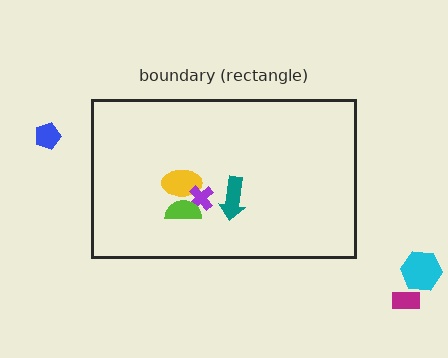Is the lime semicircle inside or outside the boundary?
Inside.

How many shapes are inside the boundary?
4 inside, 3 outside.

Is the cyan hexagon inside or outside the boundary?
Outside.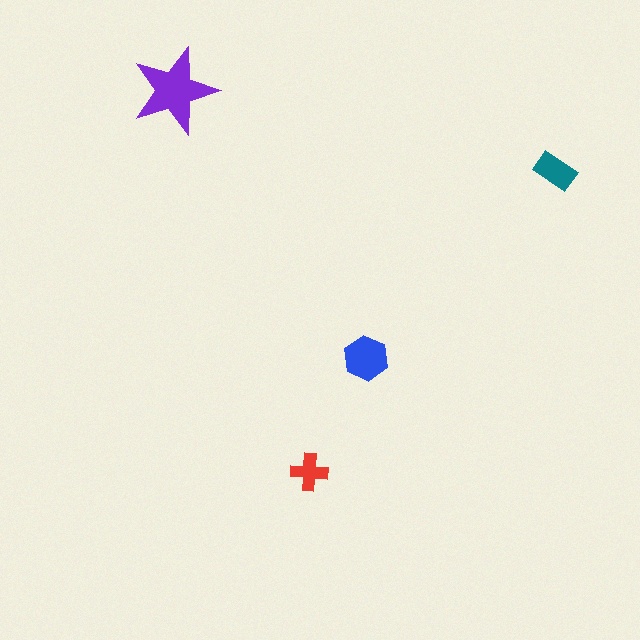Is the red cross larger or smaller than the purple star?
Smaller.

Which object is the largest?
The purple star.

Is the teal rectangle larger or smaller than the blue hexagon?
Smaller.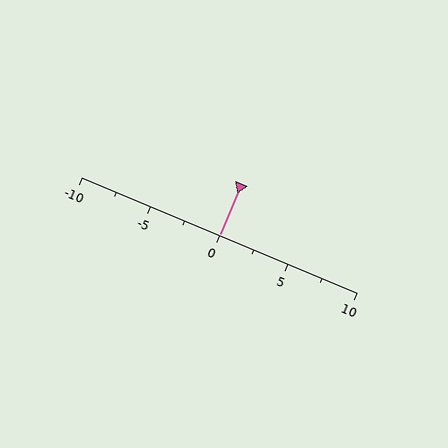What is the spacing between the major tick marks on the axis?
The major ticks are spaced 5 apart.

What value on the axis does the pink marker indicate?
The marker indicates approximately 0.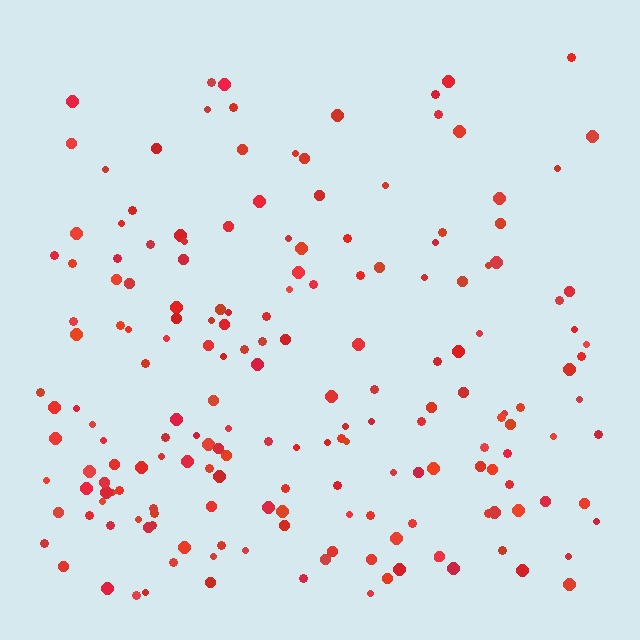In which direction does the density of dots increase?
From top to bottom, with the bottom side densest.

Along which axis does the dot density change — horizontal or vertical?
Vertical.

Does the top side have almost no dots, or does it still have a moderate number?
Still a moderate number, just noticeably fewer than the bottom.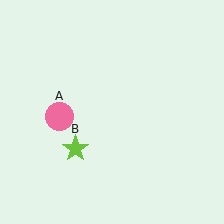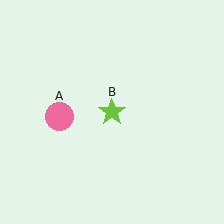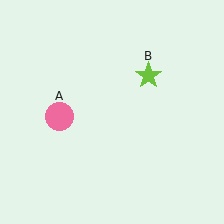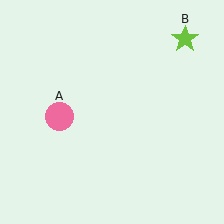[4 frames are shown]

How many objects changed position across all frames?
1 object changed position: lime star (object B).